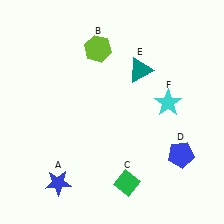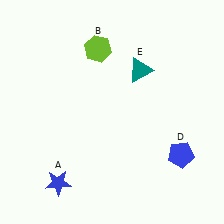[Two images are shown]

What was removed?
The green diamond (C), the cyan star (F) were removed in Image 2.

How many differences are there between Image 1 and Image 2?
There are 2 differences between the two images.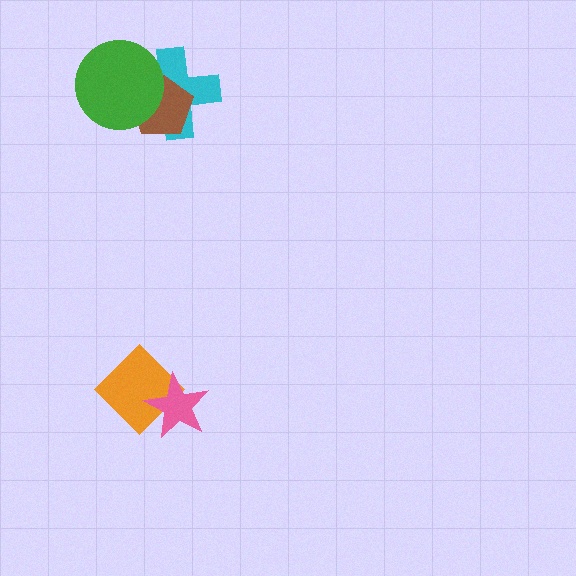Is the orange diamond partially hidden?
Yes, it is partially covered by another shape.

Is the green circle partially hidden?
No, no other shape covers it.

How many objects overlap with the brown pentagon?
2 objects overlap with the brown pentagon.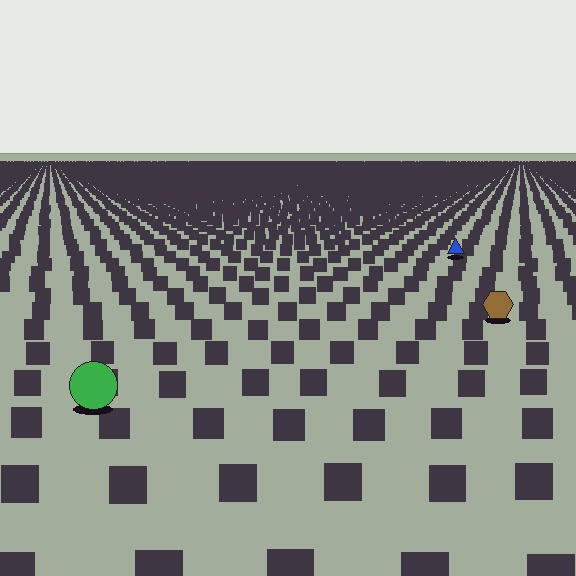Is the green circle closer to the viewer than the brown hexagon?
Yes. The green circle is closer — you can tell from the texture gradient: the ground texture is coarser near it.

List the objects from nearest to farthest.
From nearest to farthest: the green circle, the brown hexagon, the blue triangle.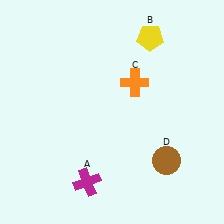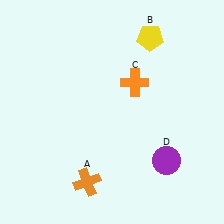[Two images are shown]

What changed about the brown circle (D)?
In Image 1, D is brown. In Image 2, it changed to purple.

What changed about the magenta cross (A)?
In Image 1, A is magenta. In Image 2, it changed to orange.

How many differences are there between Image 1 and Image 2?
There are 2 differences between the two images.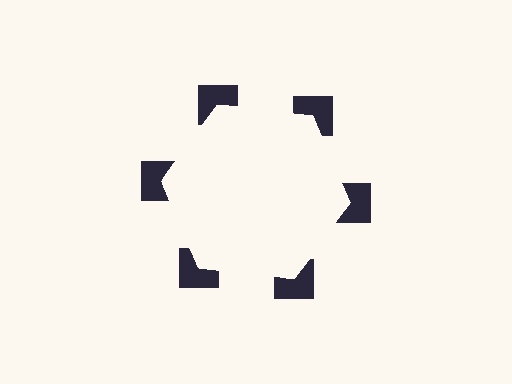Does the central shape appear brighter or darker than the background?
It typically appears slightly brighter than the background, even though no actual brightness change is drawn.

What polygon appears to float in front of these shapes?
An illusory hexagon — its edges are inferred from the aligned wedge cuts in the notched squares, not physically drawn.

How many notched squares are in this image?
There are 6 — one at each vertex of the illusory hexagon.